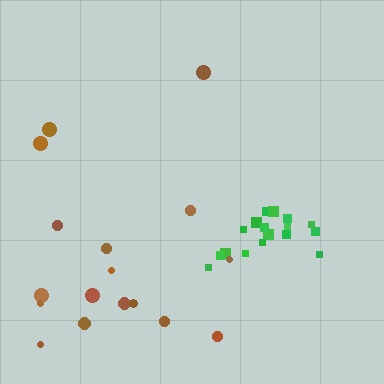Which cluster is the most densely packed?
Green.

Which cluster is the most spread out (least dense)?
Brown.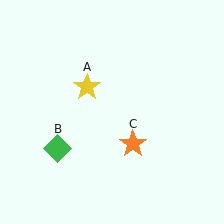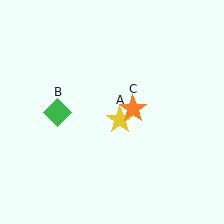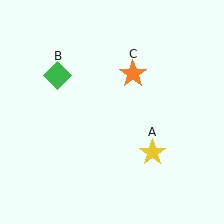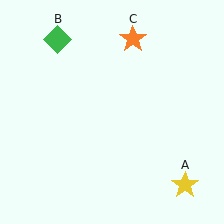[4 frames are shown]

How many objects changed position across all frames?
3 objects changed position: yellow star (object A), green diamond (object B), orange star (object C).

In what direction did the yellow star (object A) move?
The yellow star (object A) moved down and to the right.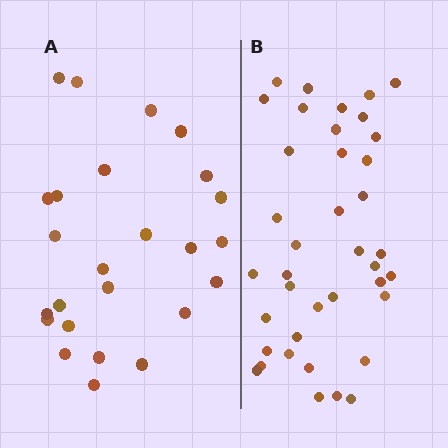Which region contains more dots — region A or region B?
Region B (the right region) has more dots.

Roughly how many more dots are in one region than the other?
Region B has approximately 15 more dots than region A.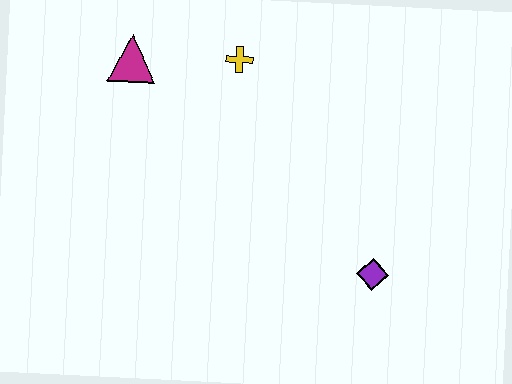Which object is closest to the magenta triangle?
The yellow cross is closest to the magenta triangle.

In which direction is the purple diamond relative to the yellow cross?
The purple diamond is below the yellow cross.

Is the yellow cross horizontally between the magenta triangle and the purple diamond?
Yes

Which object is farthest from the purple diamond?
The magenta triangle is farthest from the purple diamond.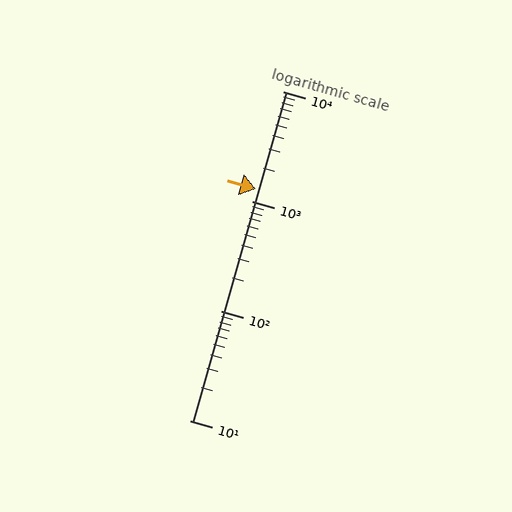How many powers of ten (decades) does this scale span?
The scale spans 3 decades, from 10 to 10000.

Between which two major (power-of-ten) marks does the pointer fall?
The pointer is between 1000 and 10000.